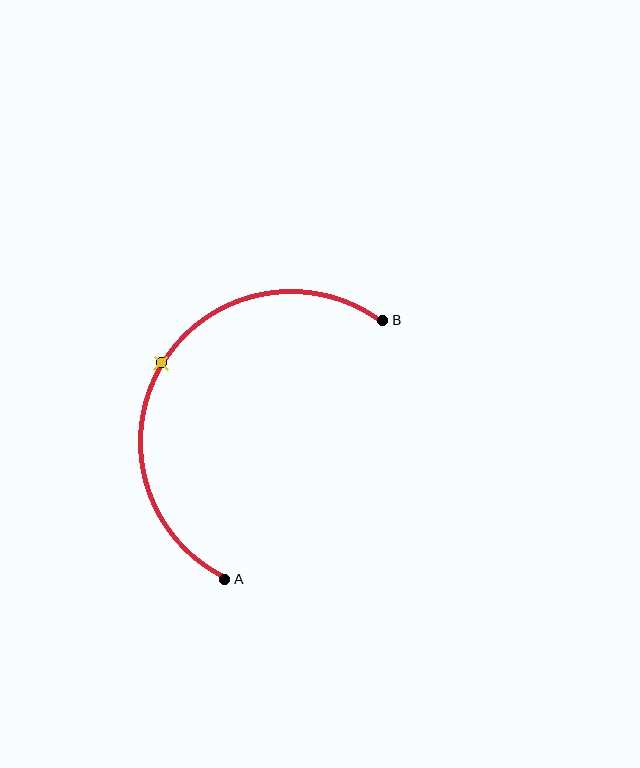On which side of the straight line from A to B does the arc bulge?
The arc bulges to the left of the straight line connecting A and B.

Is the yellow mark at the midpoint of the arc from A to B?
Yes. The yellow mark lies on the arc at equal arc-length from both A and B — it is the arc midpoint.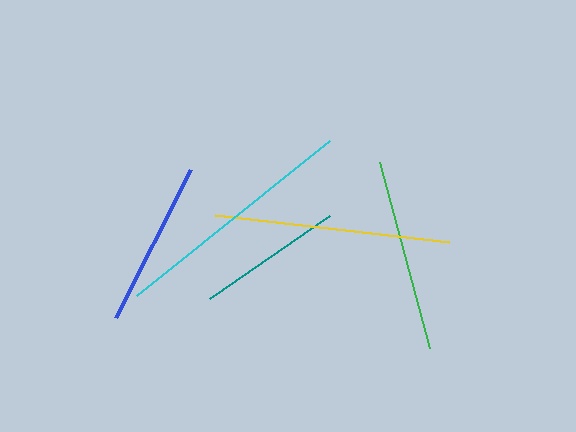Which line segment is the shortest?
The teal line is the shortest at approximately 146 pixels.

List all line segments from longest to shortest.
From longest to shortest: cyan, yellow, green, blue, teal.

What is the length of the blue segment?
The blue segment is approximately 166 pixels long.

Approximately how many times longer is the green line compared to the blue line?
The green line is approximately 1.2 times the length of the blue line.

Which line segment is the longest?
The cyan line is the longest at approximately 247 pixels.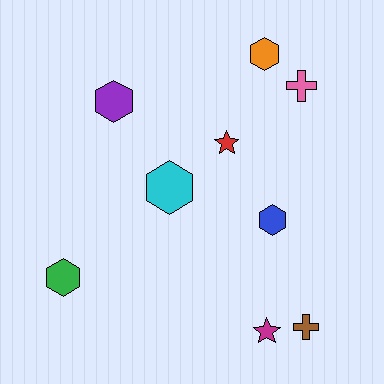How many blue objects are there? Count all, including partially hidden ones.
There is 1 blue object.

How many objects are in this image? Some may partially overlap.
There are 9 objects.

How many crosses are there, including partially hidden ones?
There are 2 crosses.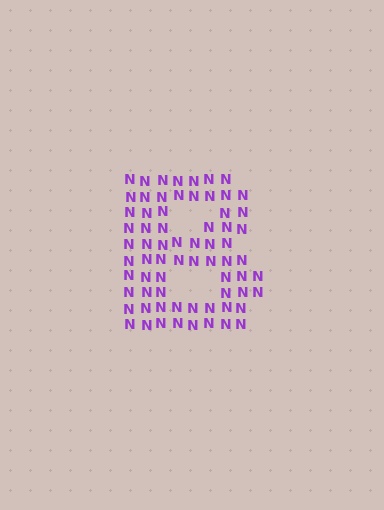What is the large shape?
The large shape is the letter B.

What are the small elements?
The small elements are letter N's.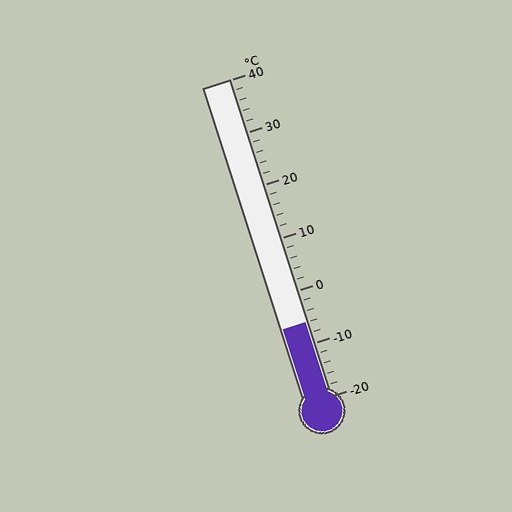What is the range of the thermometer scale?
The thermometer scale ranges from -20°C to 40°C.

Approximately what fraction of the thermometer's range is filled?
The thermometer is filled to approximately 25% of its range.